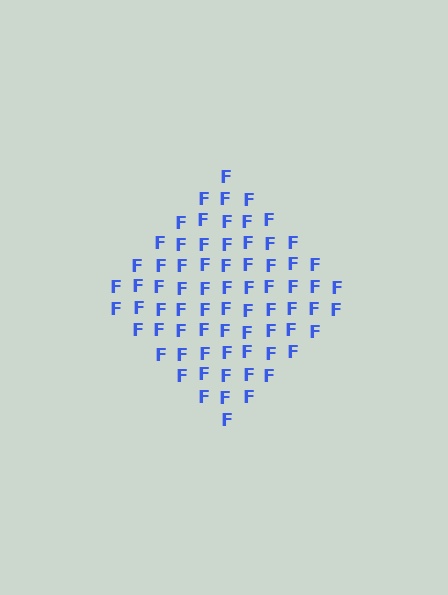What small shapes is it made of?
It is made of small letter F's.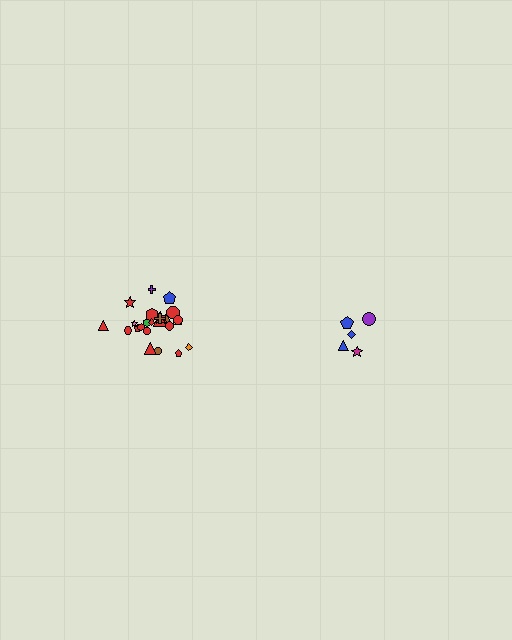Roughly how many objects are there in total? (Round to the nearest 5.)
Roughly 30 objects in total.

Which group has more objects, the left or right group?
The left group.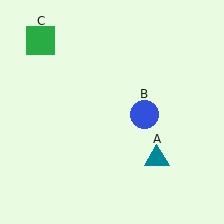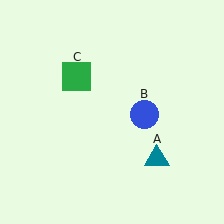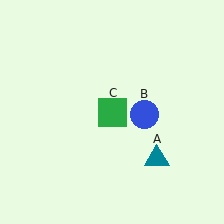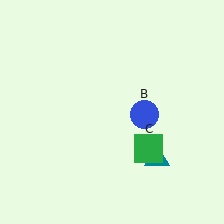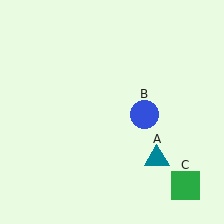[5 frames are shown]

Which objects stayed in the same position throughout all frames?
Teal triangle (object A) and blue circle (object B) remained stationary.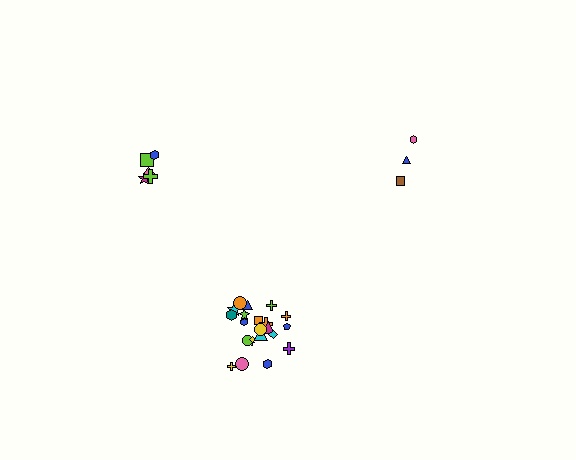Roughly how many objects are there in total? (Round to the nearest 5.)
Roughly 30 objects in total.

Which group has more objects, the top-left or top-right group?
The top-left group.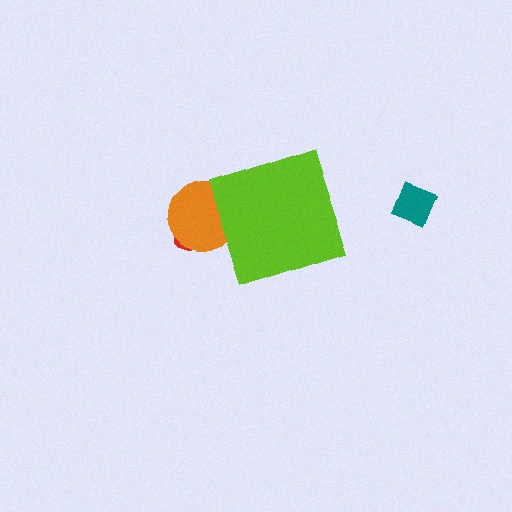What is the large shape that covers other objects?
A lime diamond.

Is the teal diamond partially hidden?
No, the teal diamond is fully visible.